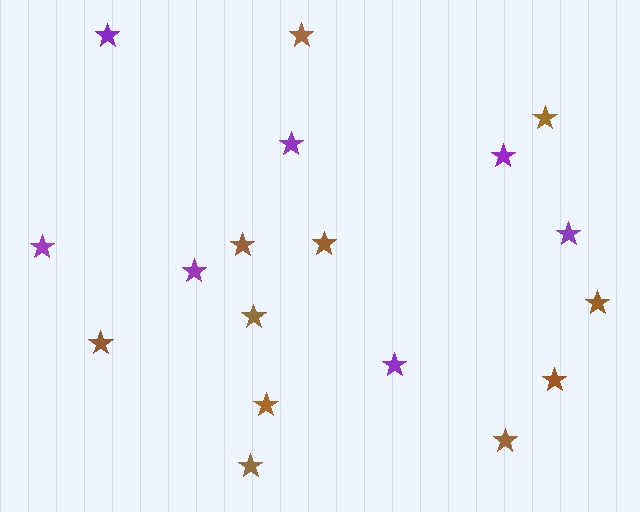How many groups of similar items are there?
There are 2 groups: one group of brown stars (11) and one group of purple stars (7).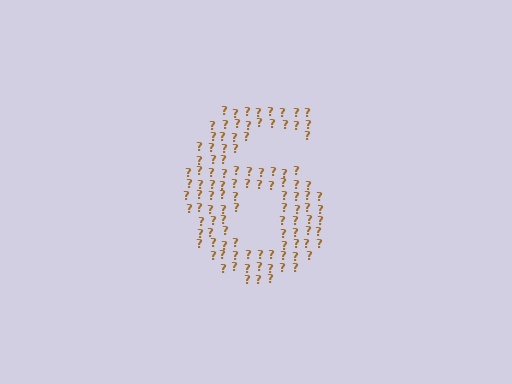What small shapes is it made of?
It is made of small question marks.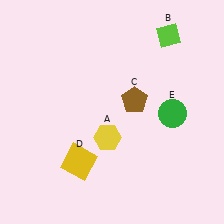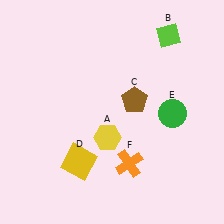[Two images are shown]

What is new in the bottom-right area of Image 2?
An orange cross (F) was added in the bottom-right area of Image 2.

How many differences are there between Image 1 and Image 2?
There is 1 difference between the two images.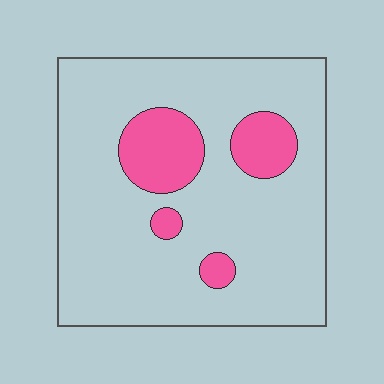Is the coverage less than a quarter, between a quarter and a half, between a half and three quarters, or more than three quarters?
Less than a quarter.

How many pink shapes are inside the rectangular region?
4.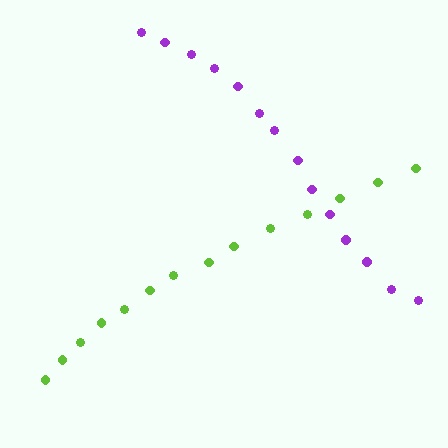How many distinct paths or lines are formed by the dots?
There are 2 distinct paths.